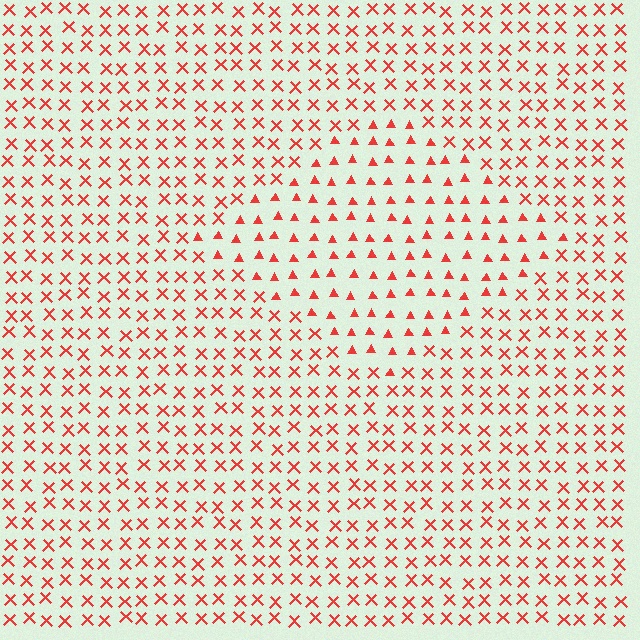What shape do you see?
I see a diamond.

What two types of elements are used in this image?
The image uses triangles inside the diamond region and X marks outside it.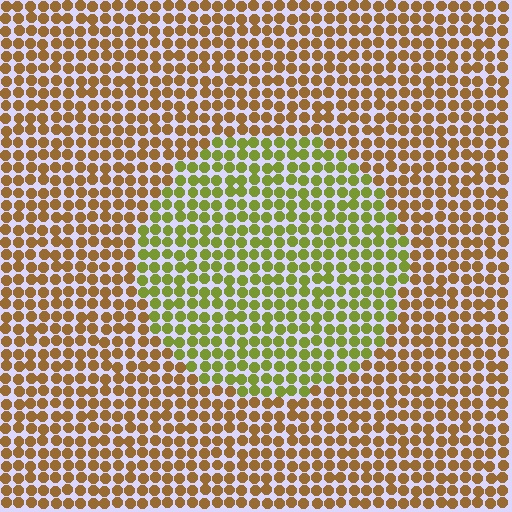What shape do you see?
I see a circle.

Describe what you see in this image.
The image is filled with small brown elements in a uniform arrangement. A circle-shaped region is visible where the elements are tinted to a slightly different hue, forming a subtle color boundary.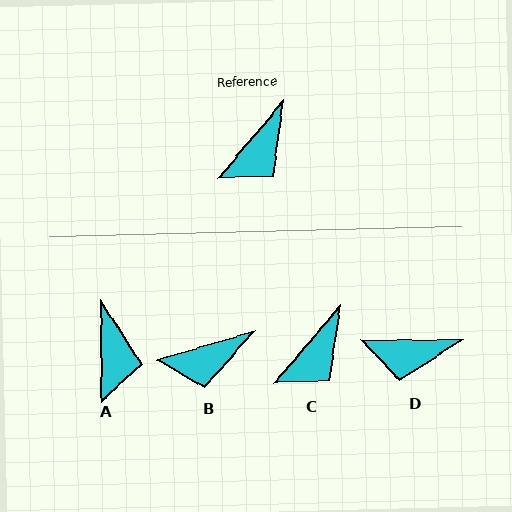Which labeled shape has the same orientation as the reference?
C.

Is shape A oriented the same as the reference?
No, it is off by about 40 degrees.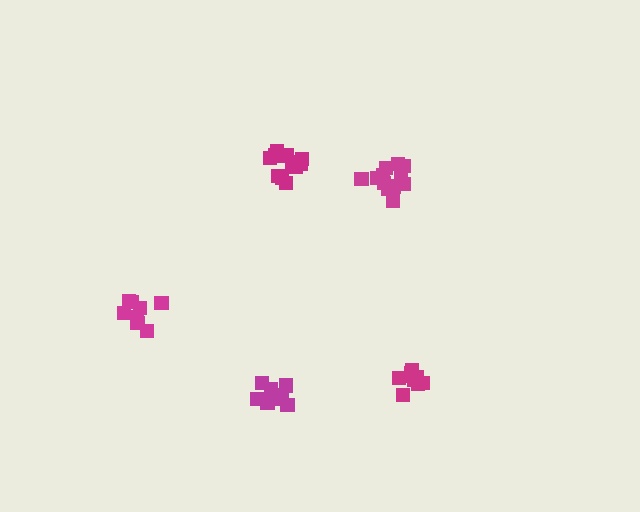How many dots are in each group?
Group 1: 12 dots, Group 2: 12 dots, Group 3: 8 dots, Group 4: 8 dots, Group 5: 9 dots (49 total).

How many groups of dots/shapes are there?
There are 5 groups.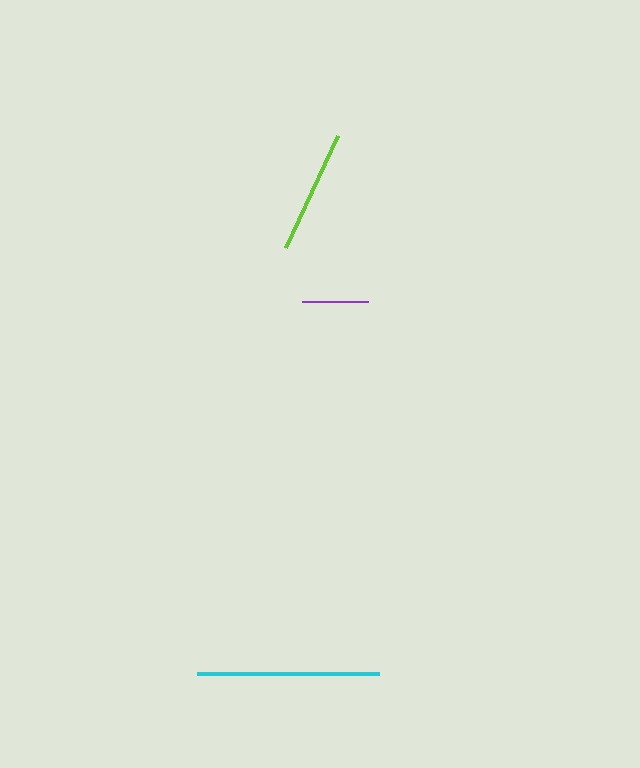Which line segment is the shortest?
The purple line is the shortest at approximately 66 pixels.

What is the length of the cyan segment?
The cyan segment is approximately 183 pixels long.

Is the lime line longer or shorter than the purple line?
The lime line is longer than the purple line.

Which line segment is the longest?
The cyan line is the longest at approximately 183 pixels.